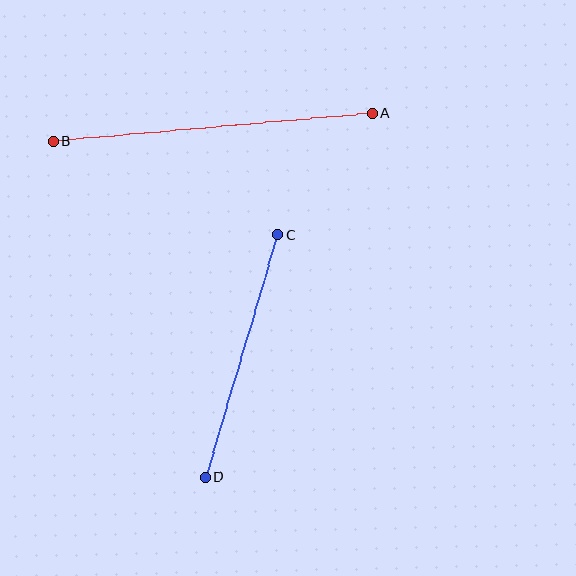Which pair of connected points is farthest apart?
Points A and B are farthest apart.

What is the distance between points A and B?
The distance is approximately 321 pixels.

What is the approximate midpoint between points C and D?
The midpoint is at approximately (242, 356) pixels.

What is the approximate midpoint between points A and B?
The midpoint is at approximately (213, 127) pixels.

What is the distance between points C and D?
The distance is approximately 253 pixels.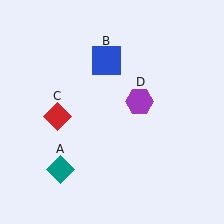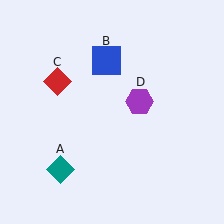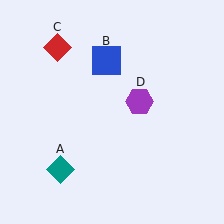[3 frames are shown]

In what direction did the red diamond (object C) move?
The red diamond (object C) moved up.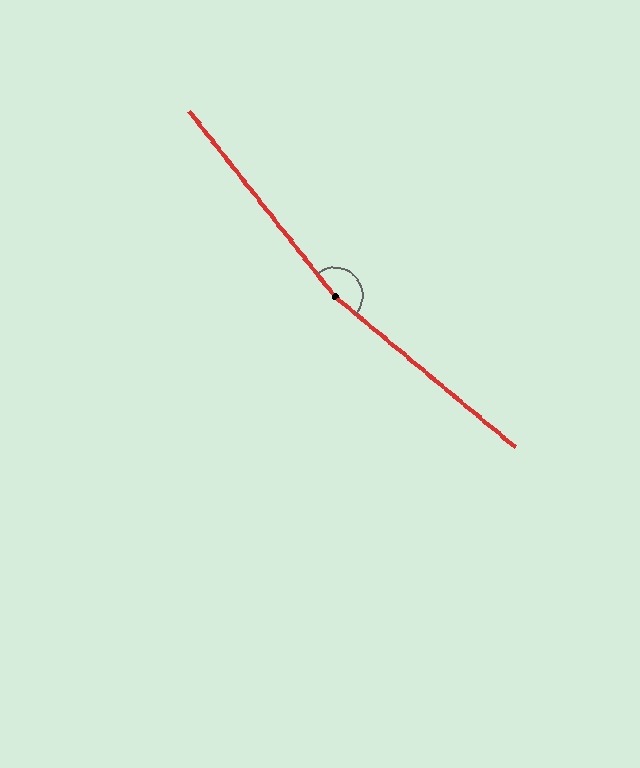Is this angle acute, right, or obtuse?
It is obtuse.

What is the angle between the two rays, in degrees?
Approximately 168 degrees.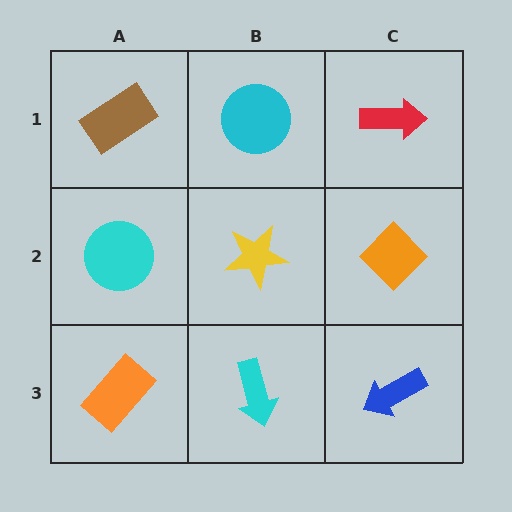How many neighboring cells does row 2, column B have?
4.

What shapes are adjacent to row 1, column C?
An orange diamond (row 2, column C), a cyan circle (row 1, column B).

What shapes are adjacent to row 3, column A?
A cyan circle (row 2, column A), a cyan arrow (row 3, column B).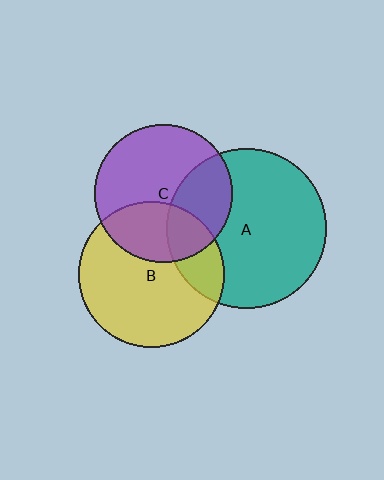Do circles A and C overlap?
Yes.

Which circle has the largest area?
Circle A (teal).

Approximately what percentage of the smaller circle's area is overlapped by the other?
Approximately 30%.